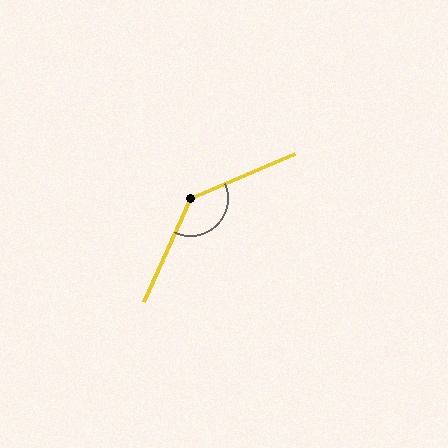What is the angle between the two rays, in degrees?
Approximately 137 degrees.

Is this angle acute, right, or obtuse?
It is obtuse.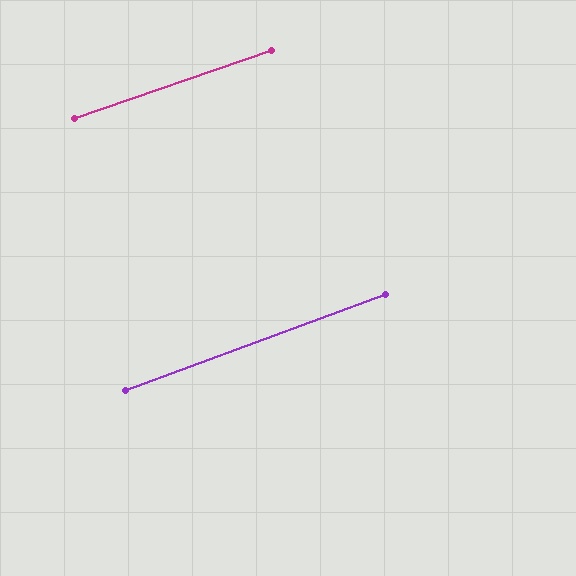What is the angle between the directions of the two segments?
Approximately 2 degrees.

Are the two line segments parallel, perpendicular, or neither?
Parallel — their directions differ by only 1.5°.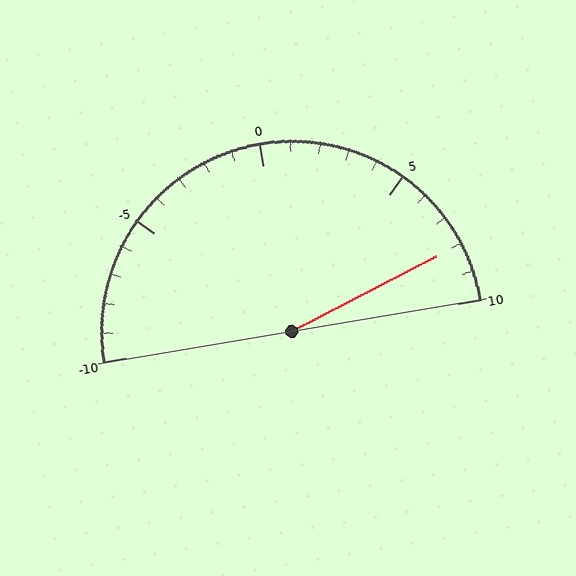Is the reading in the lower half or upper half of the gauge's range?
The reading is in the upper half of the range (-10 to 10).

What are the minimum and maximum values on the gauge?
The gauge ranges from -10 to 10.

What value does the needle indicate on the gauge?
The needle indicates approximately 8.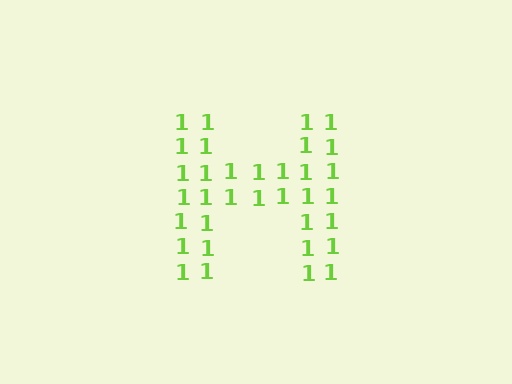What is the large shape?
The large shape is the letter H.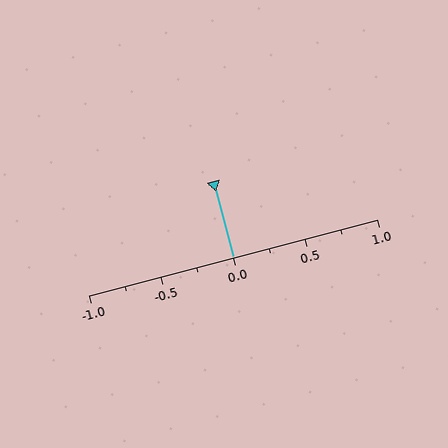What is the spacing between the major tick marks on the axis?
The major ticks are spaced 0.5 apart.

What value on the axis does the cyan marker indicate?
The marker indicates approximately 0.